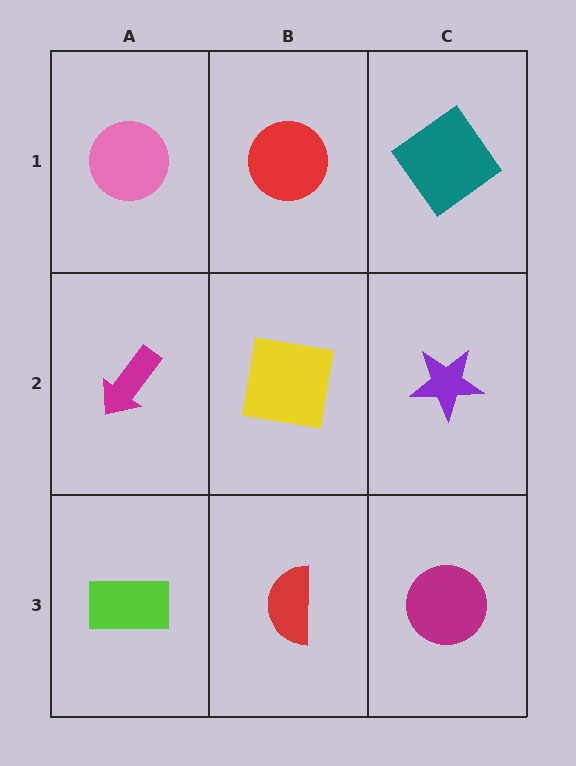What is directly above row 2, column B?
A red circle.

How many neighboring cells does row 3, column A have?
2.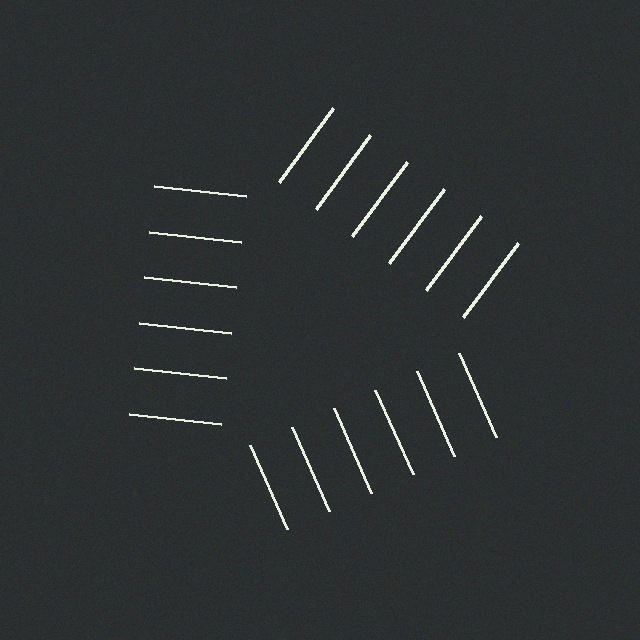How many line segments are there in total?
18 — 6 along each of the 3 edges.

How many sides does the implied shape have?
3 sides — the line-ends trace a triangle.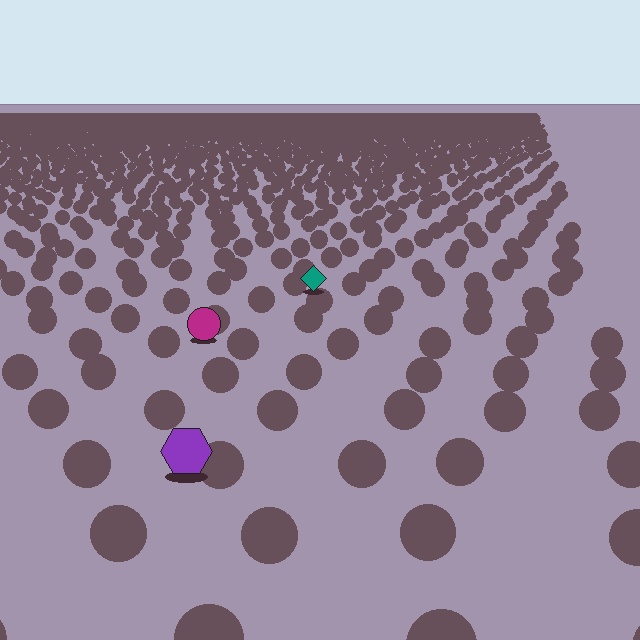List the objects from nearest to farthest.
From nearest to farthest: the purple hexagon, the magenta circle, the teal diamond.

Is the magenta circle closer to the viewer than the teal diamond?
Yes. The magenta circle is closer — you can tell from the texture gradient: the ground texture is coarser near it.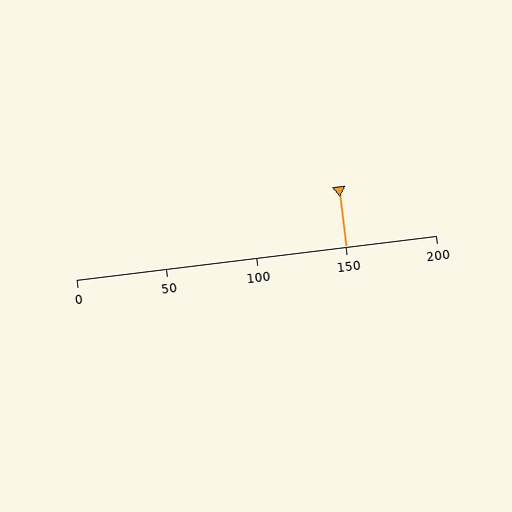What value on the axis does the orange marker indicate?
The marker indicates approximately 150.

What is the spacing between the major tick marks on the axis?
The major ticks are spaced 50 apart.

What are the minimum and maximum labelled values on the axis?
The axis runs from 0 to 200.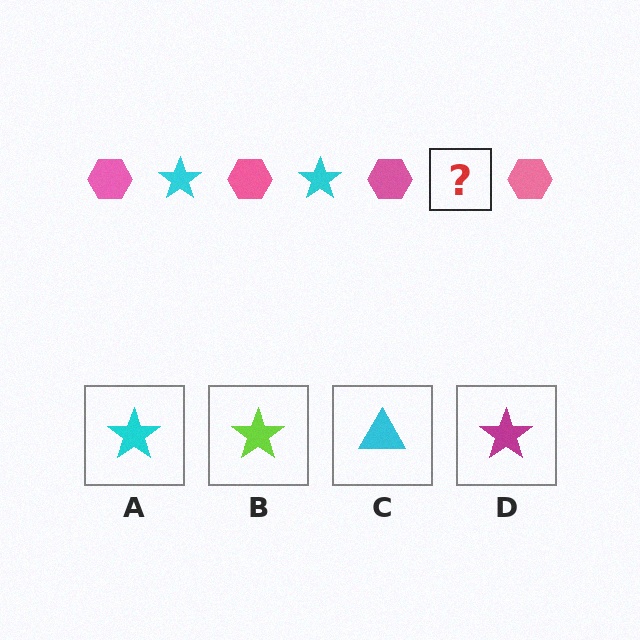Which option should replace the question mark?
Option A.